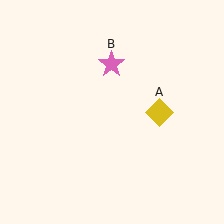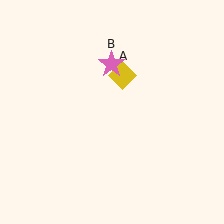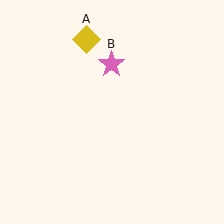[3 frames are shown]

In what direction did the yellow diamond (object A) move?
The yellow diamond (object A) moved up and to the left.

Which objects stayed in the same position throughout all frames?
Pink star (object B) remained stationary.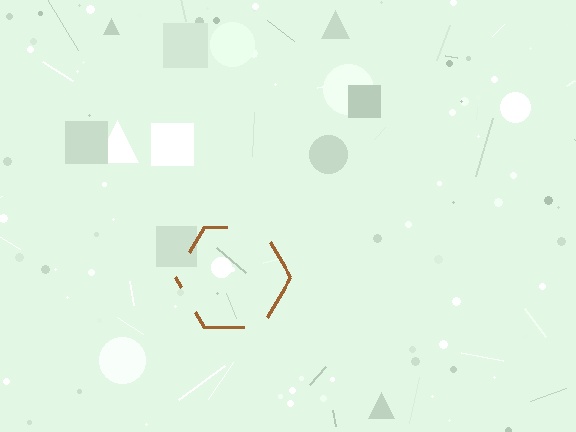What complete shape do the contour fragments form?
The contour fragments form a hexagon.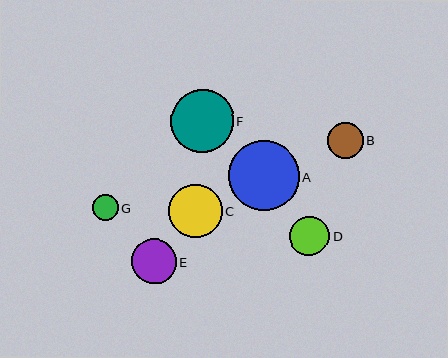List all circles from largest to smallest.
From largest to smallest: A, F, C, E, D, B, G.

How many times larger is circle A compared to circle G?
Circle A is approximately 2.7 times the size of circle G.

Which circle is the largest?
Circle A is the largest with a size of approximately 70 pixels.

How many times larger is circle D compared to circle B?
Circle D is approximately 1.1 times the size of circle B.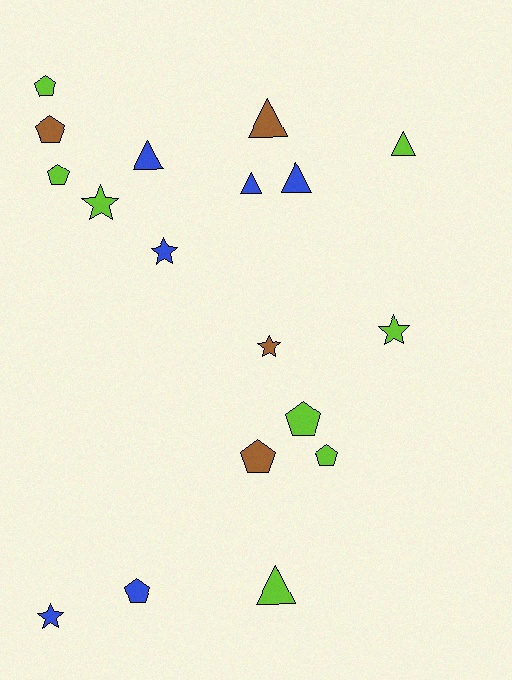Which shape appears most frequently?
Pentagon, with 7 objects.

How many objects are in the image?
There are 18 objects.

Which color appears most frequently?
Lime, with 8 objects.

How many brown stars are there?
There is 1 brown star.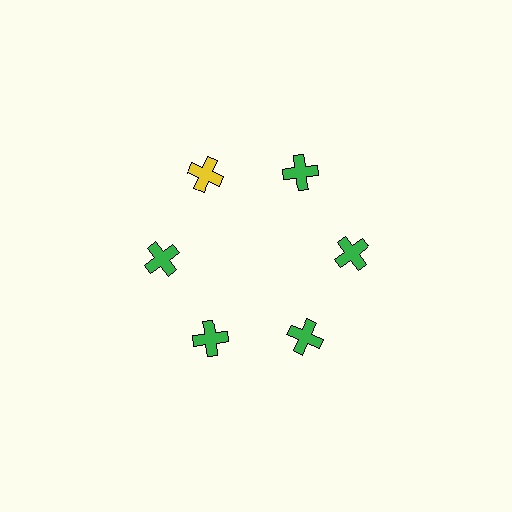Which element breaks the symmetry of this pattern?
The yellow cross at roughly the 11 o'clock position breaks the symmetry. All other shapes are green crosses.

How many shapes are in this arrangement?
There are 6 shapes arranged in a ring pattern.